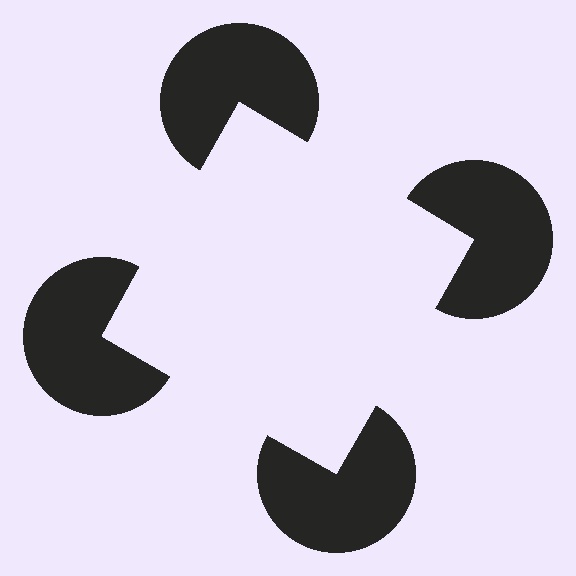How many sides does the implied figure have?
4 sides.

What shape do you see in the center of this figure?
An illusory square — its edges are inferred from the aligned wedge cuts in the pac-man discs, not physically drawn.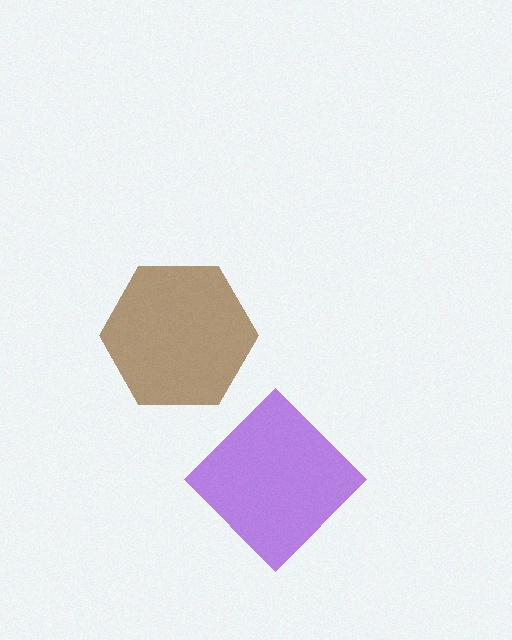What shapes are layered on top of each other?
The layered shapes are: a brown hexagon, a purple diamond.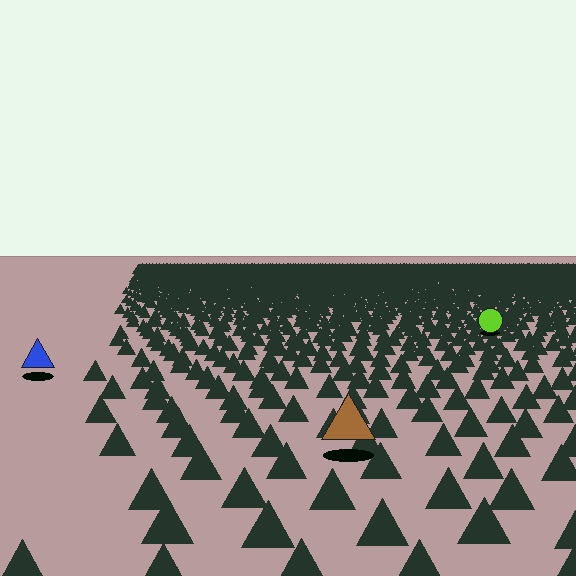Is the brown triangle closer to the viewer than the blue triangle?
Yes. The brown triangle is closer — you can tell from the texture gradient: the ground texture is coarser near it.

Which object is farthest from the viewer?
The lime circle is farthest from the viewer. It appears smaller and the ground texture around it is denser.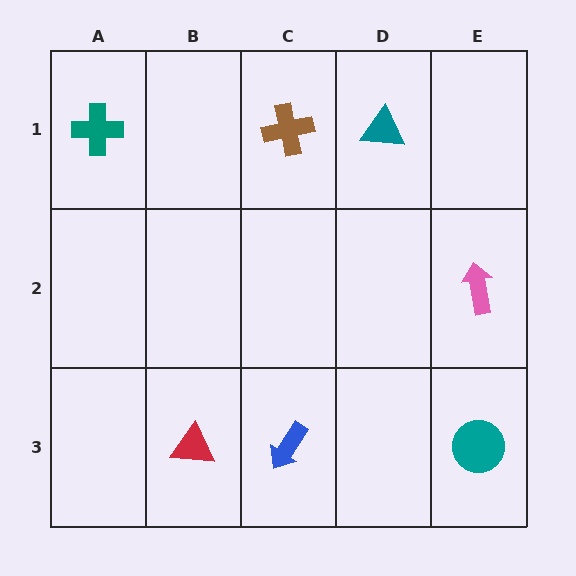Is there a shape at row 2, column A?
No, that cell is empty.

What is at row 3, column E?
A teal circle.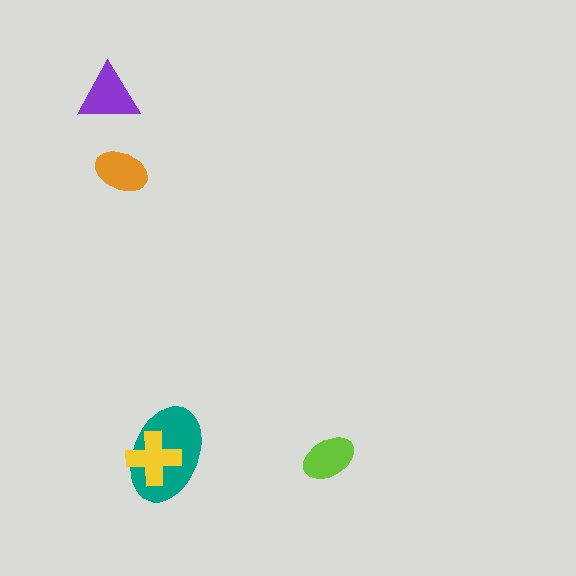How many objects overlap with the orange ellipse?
0 objects overlap with the orange ellipse.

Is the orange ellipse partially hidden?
No, no other shape covers it.